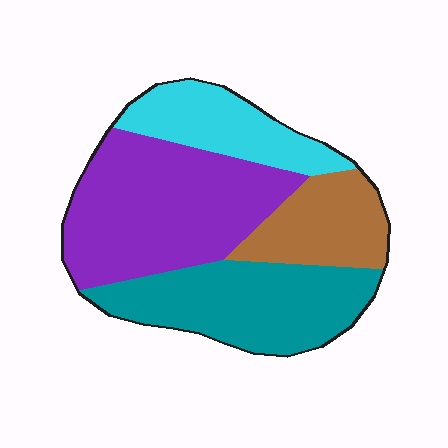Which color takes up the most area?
Purple, at roughly 40%.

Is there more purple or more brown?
Purple.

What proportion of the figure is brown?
Brown takes up less than a quarter of the figure.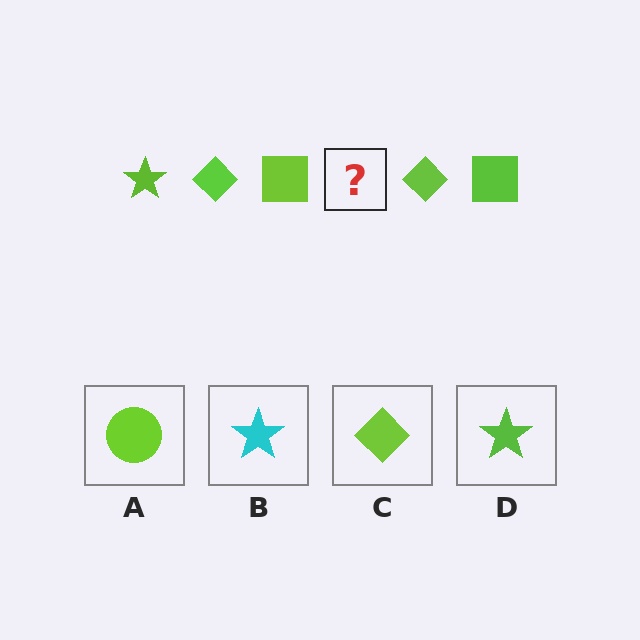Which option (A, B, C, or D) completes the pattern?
D.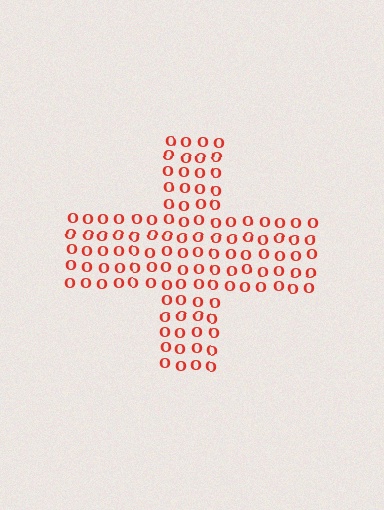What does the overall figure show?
The overall figure shows a cross.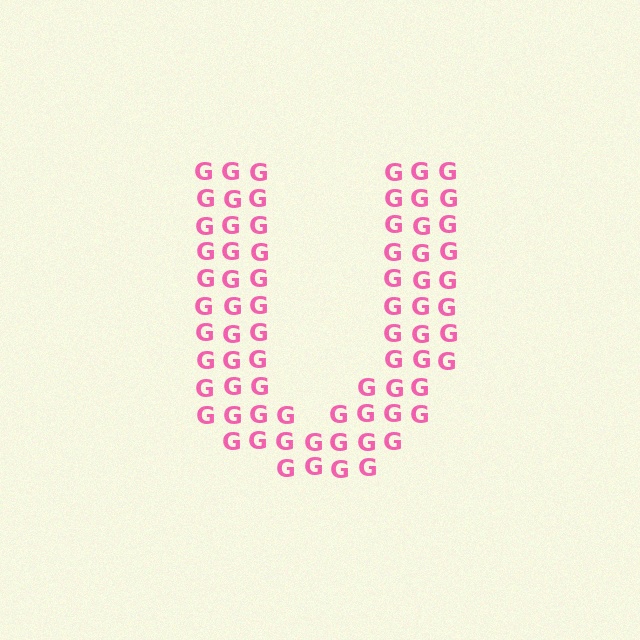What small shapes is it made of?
It is made of small letter G's.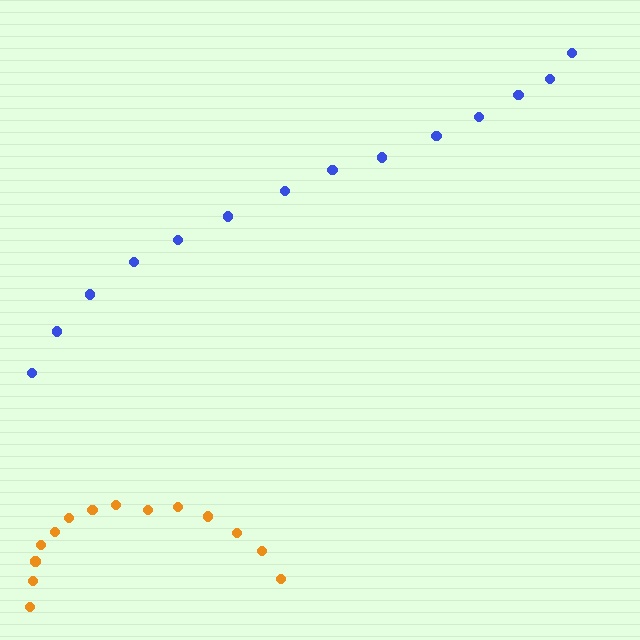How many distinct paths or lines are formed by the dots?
There are 2 distinct paths.